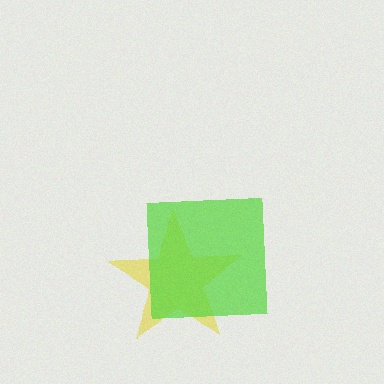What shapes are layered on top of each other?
The layered shapes are: a yellow star, a lime square.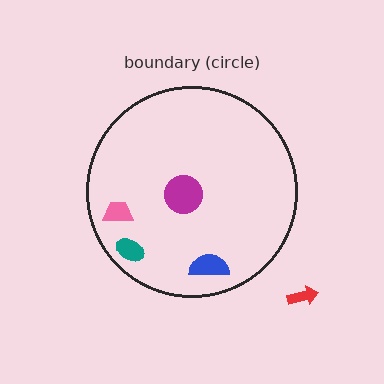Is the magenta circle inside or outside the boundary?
Inside.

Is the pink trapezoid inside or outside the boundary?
Inside.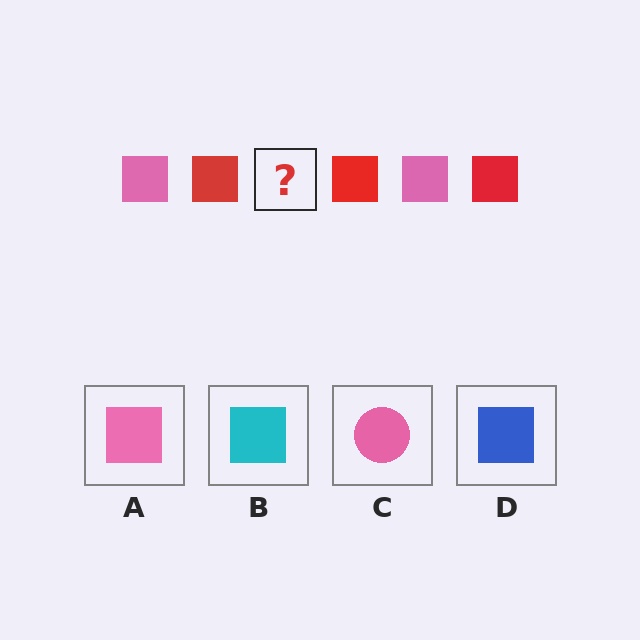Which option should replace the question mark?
Option A.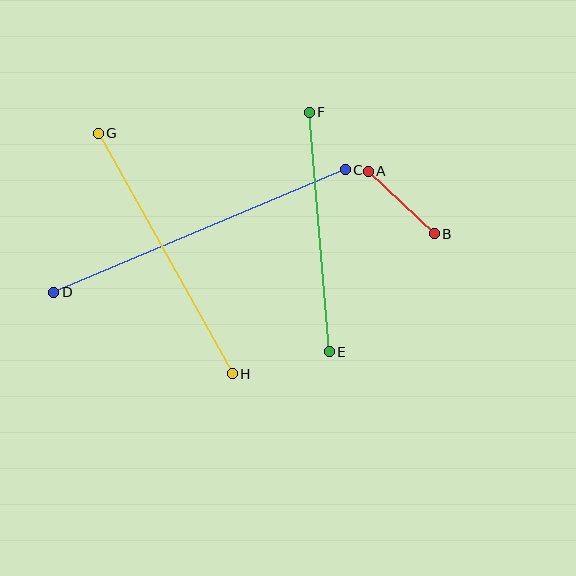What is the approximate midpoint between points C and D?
The midpoint is at approximately (199, 231) pixels.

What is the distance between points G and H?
The distance is approximately 275 pixels.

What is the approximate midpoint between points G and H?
The midpoint is at approximately (165, 254) pixels.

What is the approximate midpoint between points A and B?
The midpoint is at approximately (401, 203) pixels.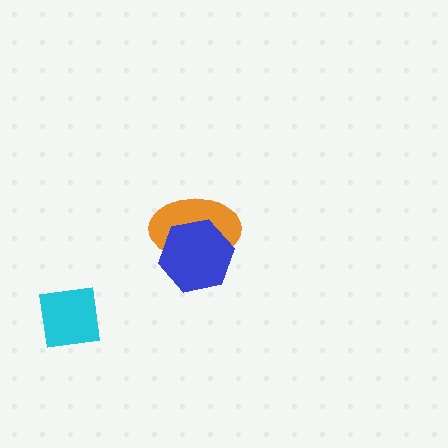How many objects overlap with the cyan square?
0 objects overlap with the cyan square.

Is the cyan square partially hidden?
No, no other shape covers it.